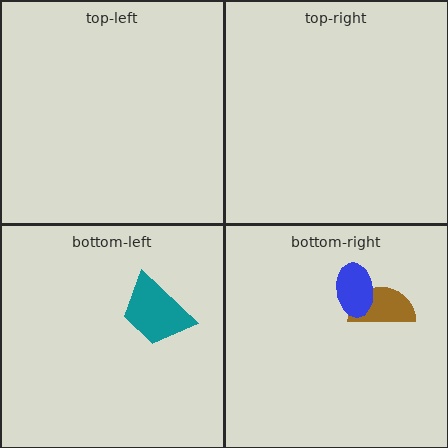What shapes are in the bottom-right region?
The brown semicircle, the blue ellipse.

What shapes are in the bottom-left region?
The teal trapezoid.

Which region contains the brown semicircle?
The bottom-right region.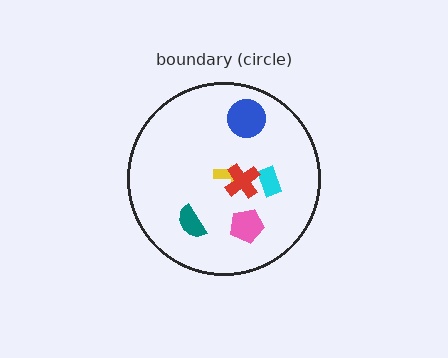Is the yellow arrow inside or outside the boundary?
Inside.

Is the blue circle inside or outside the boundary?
Inside.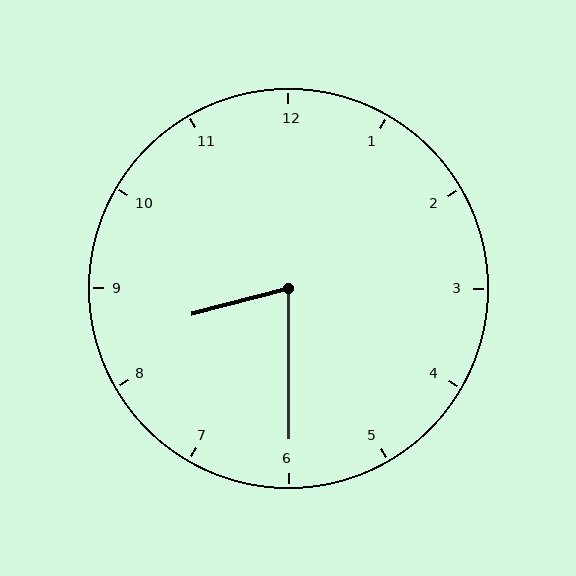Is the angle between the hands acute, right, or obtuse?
It is acute.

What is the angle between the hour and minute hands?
Approximately 75 degrees.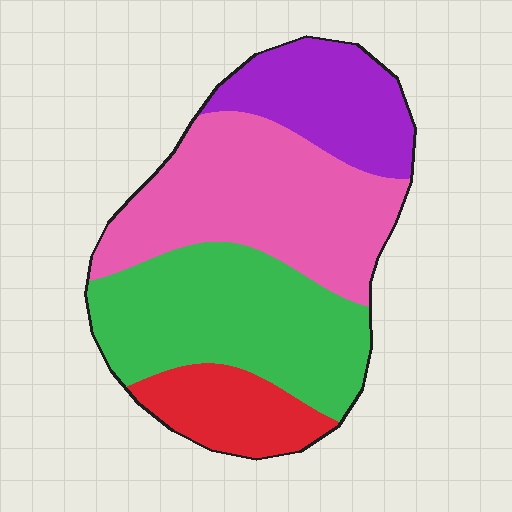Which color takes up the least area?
Red, at roughly 15%.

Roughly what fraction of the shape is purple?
Purple covers about 20% of the shape.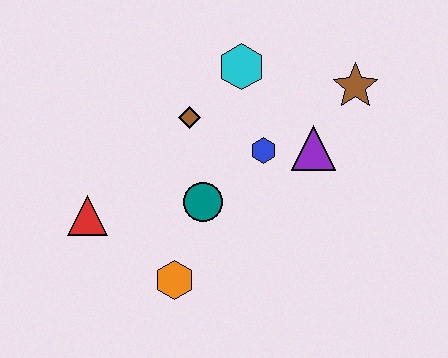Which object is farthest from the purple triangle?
The red triangle is farthest from the purple triangle.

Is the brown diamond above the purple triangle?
Yes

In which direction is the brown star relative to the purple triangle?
The brown star is above the purple triangle.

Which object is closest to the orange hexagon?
The teal circle is closest to the orange hexagon.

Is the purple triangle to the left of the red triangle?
No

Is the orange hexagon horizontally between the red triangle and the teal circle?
Yes